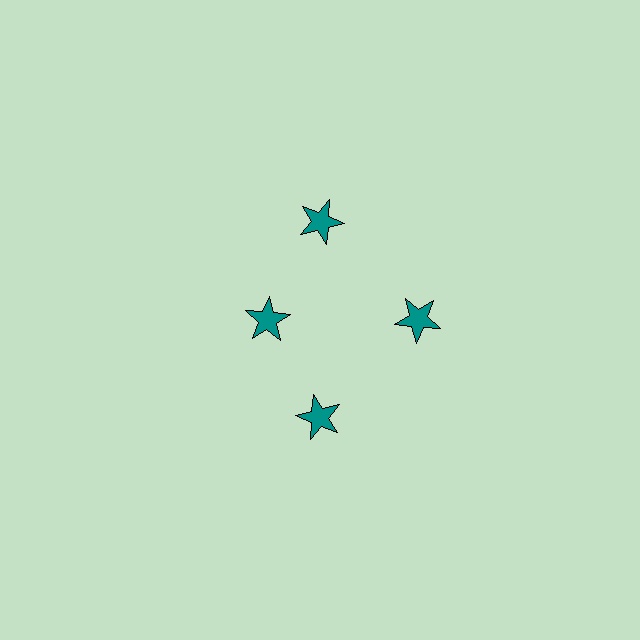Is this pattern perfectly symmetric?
No. The 4 teal stars are arranged in a ring, but one element near the 9 o'clock position is pulled inward toward the center, breaking the 4-fold rotational symmetry.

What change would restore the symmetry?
The symmetry would be restored by moving it outward, back onto the ring so that all 4 stars sit at equal angles and equal distance from the center.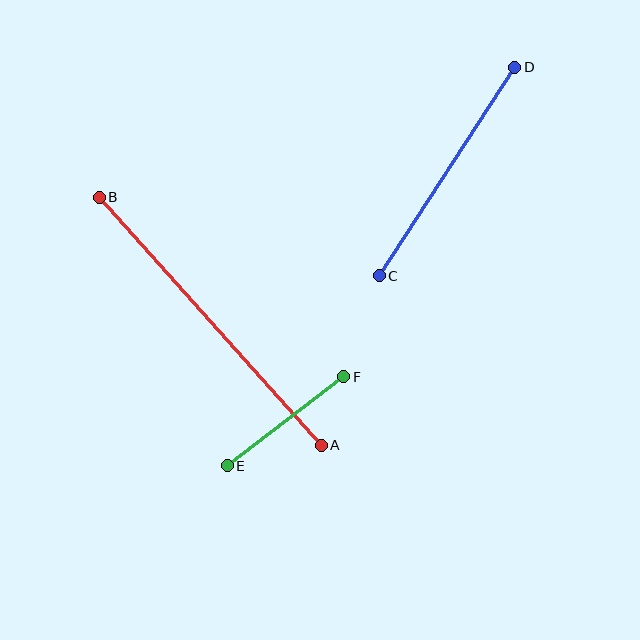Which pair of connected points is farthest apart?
Points A and B are farthest apart.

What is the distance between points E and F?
The distance is approximately 147 pixels.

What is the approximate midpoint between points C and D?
The midpoint is at approximately (447, 171) pixels.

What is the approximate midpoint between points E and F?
The midpoint is at approximately (285, 421) pixels.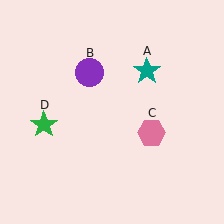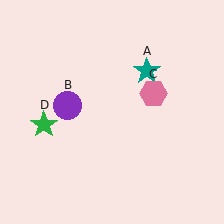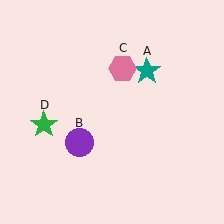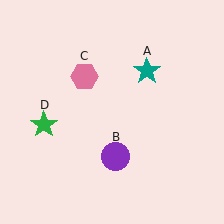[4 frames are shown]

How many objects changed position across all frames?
2 objects changed position: purple circle (object B), pink hexagon (object C).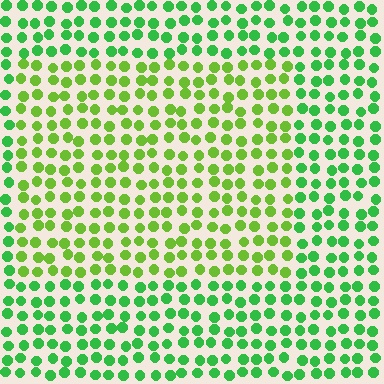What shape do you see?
I see a rectangle.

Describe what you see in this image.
The image is filled with small green elements in a uniform arrangement. A rectangle-shaped region is visible where the elements are tinted to a slightly different hue, forming a subtle color boundary.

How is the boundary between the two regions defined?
The boundary is defined purely by a slight shift in hue (about 34 degrees). Spacing, size, and orientation are identical on both sides.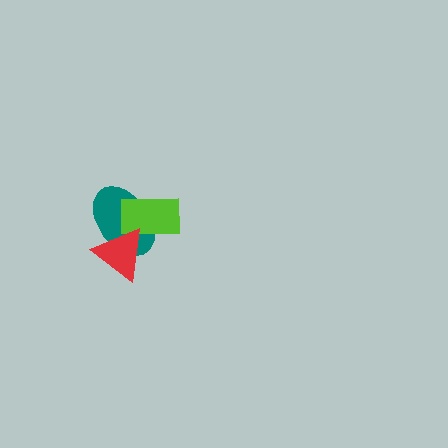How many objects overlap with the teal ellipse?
2 objects overlap with the teal ellipse.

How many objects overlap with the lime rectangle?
2 objects overlap with the lime rectangle.